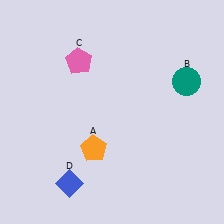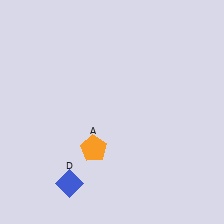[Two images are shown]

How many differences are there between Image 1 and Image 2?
There are 2 differences between the two images.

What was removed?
The teal circle (B), the pink pentagon (C) were removed in Image 2.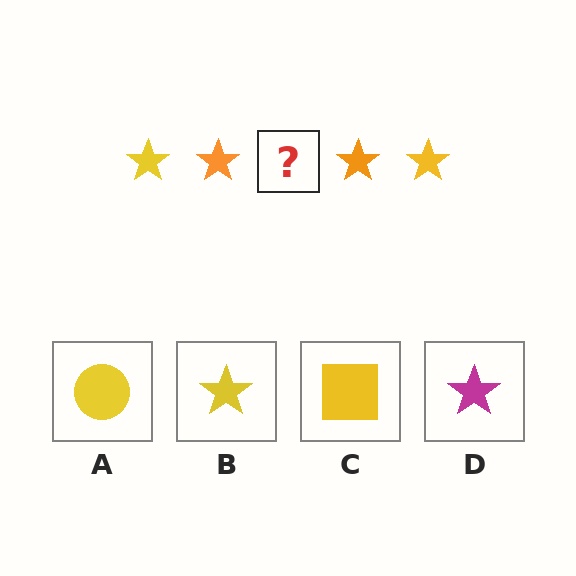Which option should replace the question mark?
Option B.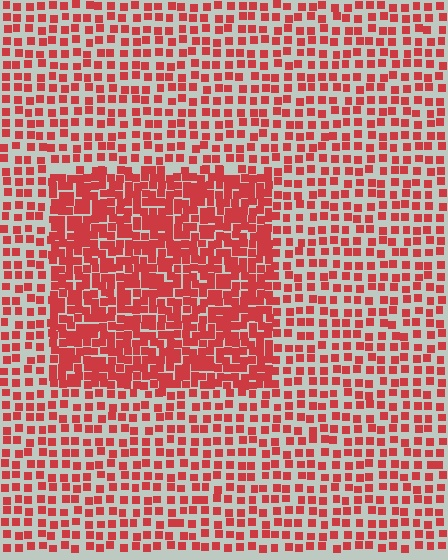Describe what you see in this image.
The image contains small red elements arranged at two different densities. A rectangle-shaped region is visible where the elements are more densely packed than the surrounding area.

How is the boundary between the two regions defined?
The boundary is defined by a change in element density (approximately 2.0x ratio). All elements are the same color, size, and shape.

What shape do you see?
I see a rectangle.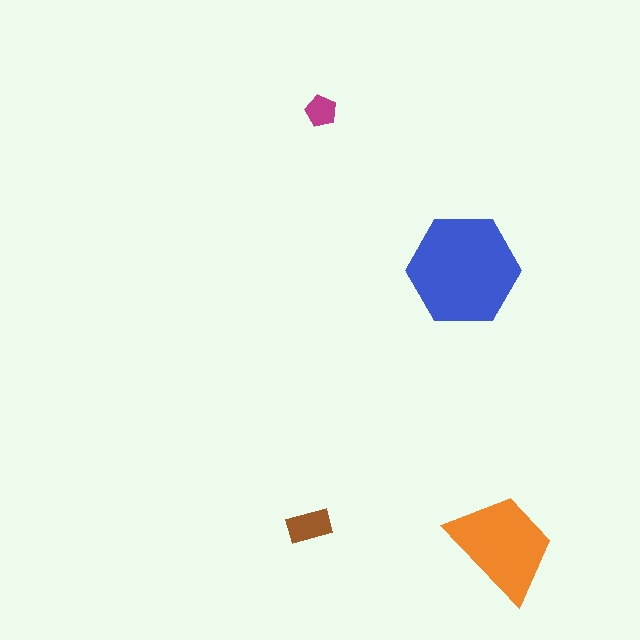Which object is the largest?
The blue hexagon.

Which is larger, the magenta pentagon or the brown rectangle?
The brown rectangle.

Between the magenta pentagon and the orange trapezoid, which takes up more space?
The orange trapezoid.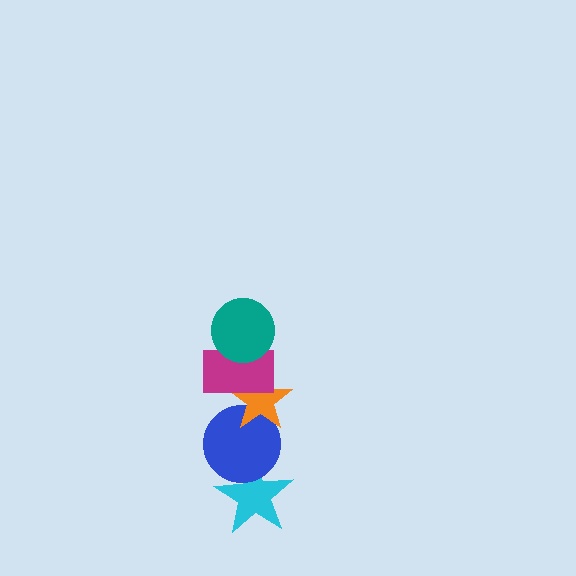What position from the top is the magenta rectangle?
The magenta rectangle is 2nd from the top.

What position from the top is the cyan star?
The cyan star is 5th from the top.